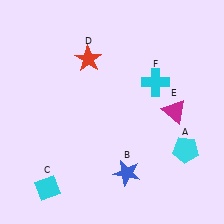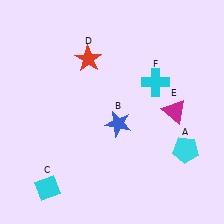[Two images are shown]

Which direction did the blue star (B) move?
The blue star (B) moved up.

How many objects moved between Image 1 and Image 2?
1 object moved between the two images.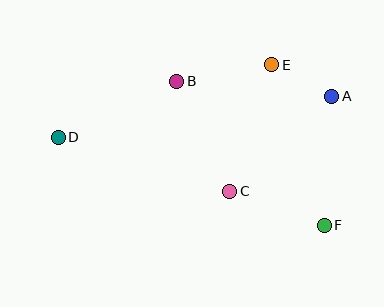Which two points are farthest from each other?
Points D and F are farthest from each other.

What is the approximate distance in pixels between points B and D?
The distance between B and D is approximately 131 pixels.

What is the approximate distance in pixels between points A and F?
The distance between A and F is approximately 129 pixels.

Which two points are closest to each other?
Points A and E are closest to each other.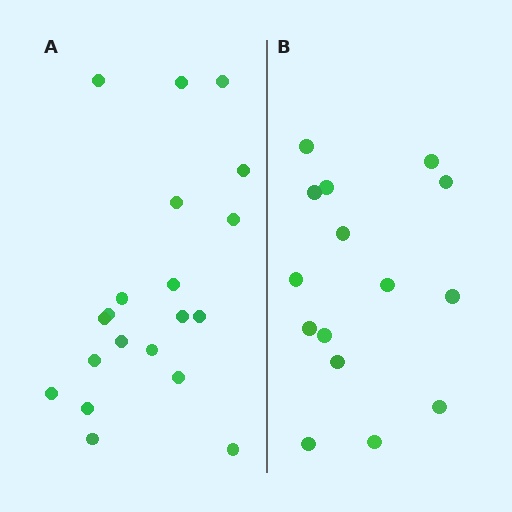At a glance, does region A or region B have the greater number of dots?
Region A (the left region) has more dots.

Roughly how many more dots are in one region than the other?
Region A has about 5 more dots than region B.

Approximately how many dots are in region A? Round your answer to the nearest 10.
About 20 dots.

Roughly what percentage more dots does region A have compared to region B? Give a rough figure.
About 35% more.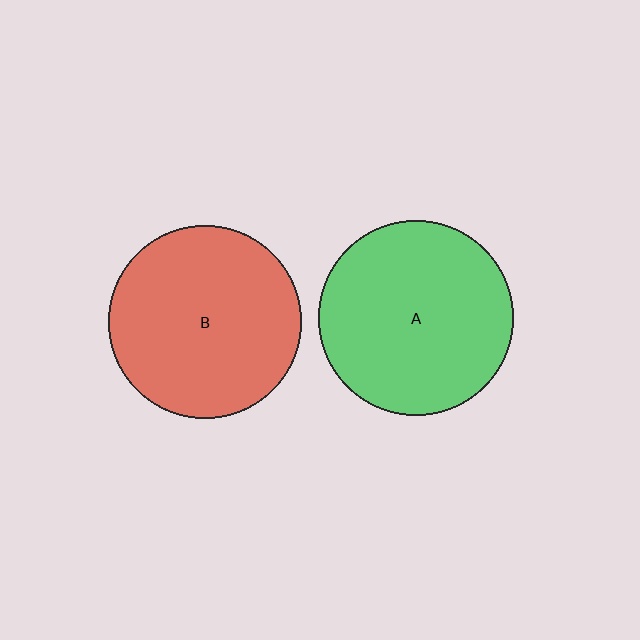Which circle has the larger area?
Circle A (green).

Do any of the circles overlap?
No, none of the circles overlap.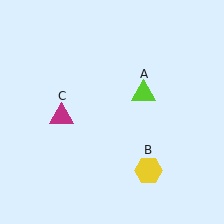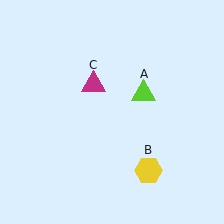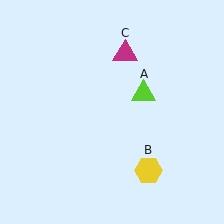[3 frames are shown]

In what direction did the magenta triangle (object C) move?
The magenta triangle (object C) moved up and to the right.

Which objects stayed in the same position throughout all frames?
Lime triangle (object A) and yellow hexagon (object B) remained stationary.